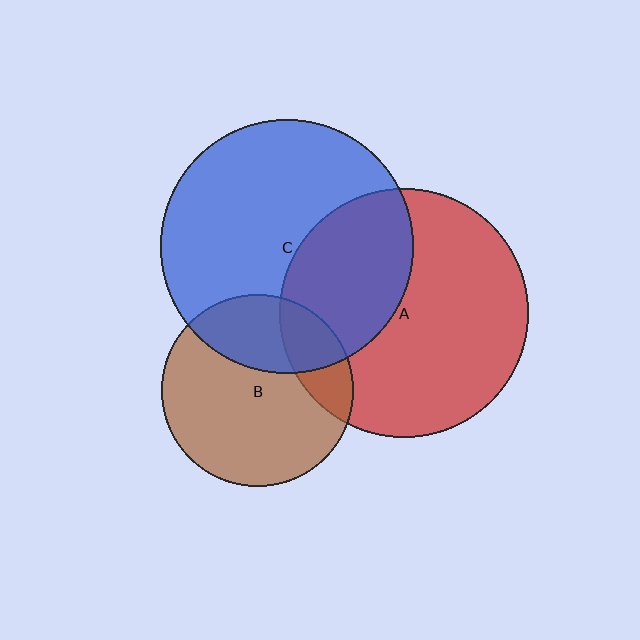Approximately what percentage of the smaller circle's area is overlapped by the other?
Approximately 35%.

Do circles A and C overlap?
Yes.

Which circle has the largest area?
Circle C (blue).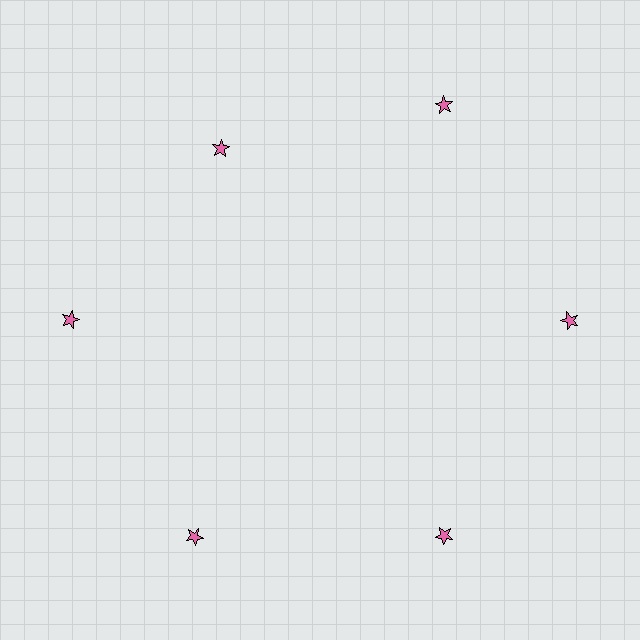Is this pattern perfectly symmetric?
No. The 6 pink stars are arranged in a ring, but one element near the 11 o'clock position is pulled inward toward the center, breaking the 6-fold rotational symmetry.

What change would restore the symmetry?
The symmetry would be restored by moving it outward, back onto the ring so that all 6 stars sit at equal angles and equal distance from the center.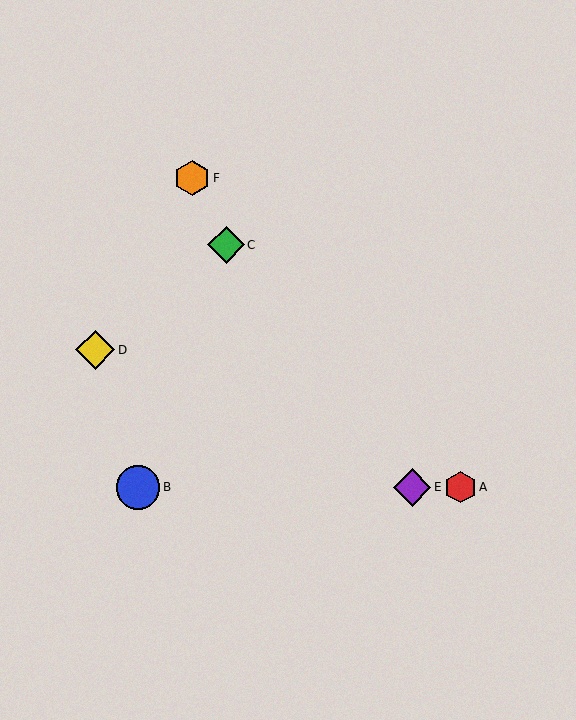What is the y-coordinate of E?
Object E is at y≈487.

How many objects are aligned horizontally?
3 objects (A, B, E) are aligned horizontally.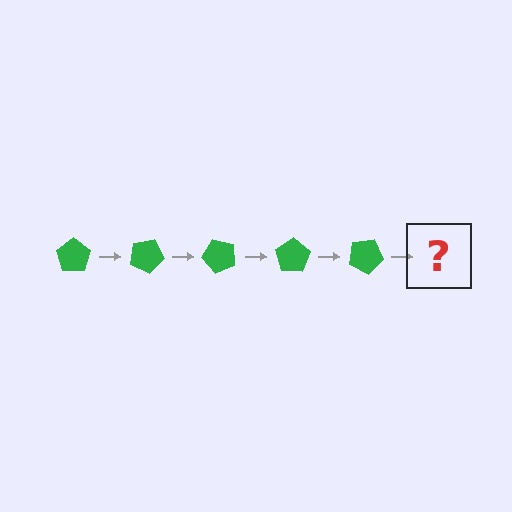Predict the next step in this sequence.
The next step is a green pentagon rotated 125 degrees.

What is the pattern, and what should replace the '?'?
The pattern is that the pentagon rotates 25 degrees each step. The '?' should be a green pentagon rotated 125 degrees.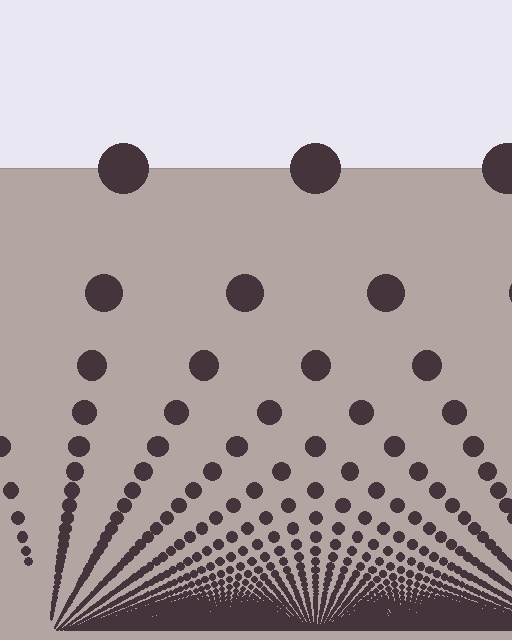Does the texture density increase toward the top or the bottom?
Density increases toward the bottom.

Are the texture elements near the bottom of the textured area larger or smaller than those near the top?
Smaller. The gradient is inverted — elements near the bottom are smaller and denser.